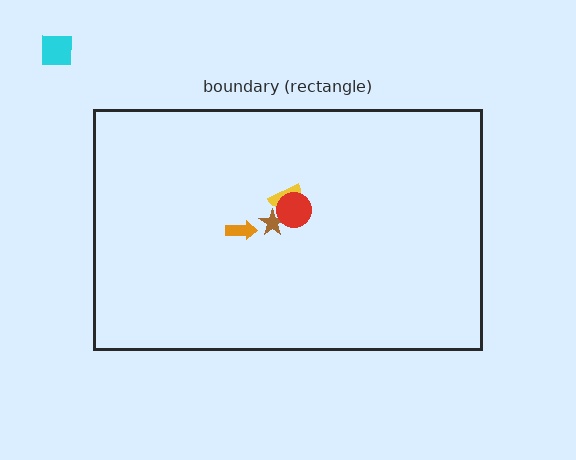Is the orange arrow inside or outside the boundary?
Inside.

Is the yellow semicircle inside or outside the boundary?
Inside.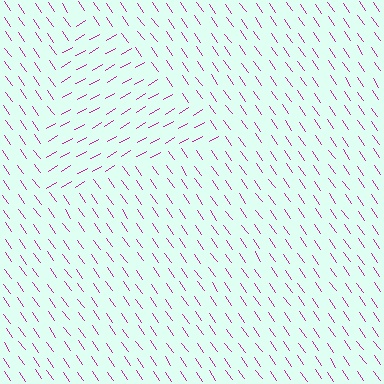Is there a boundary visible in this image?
Yes, there is a texture boundary formed by a change in line orientation.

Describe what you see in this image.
The image is filled with small magenta line segments. A triangle region in the image has lines oriented differently from the surrounding lines, creating a visible texture boundary.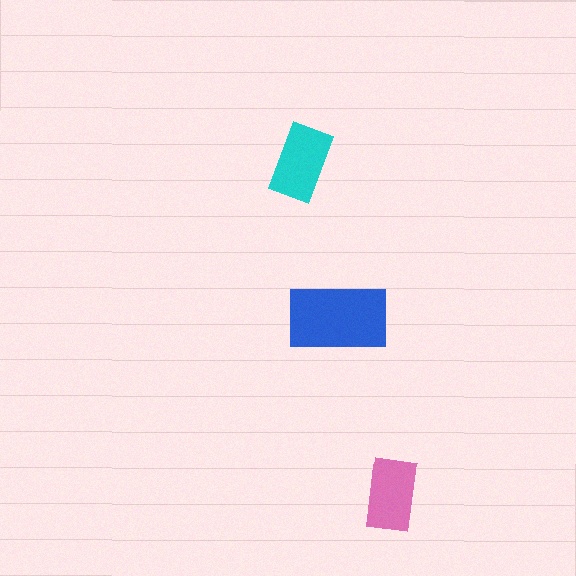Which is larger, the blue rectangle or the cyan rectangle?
The blue one.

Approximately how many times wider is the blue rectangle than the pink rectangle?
About 1.5 times wider.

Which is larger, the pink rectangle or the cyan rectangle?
The cyan one.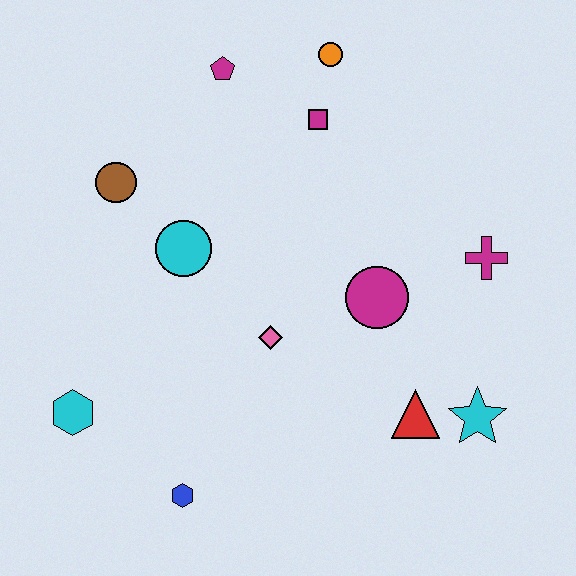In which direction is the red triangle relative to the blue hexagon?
The red triangle is to the right of the blue hexagon.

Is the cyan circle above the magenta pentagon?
No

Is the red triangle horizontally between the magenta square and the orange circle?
No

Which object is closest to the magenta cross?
The magenta circle is closest to the magenta cross.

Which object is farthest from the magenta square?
The blue hexagon is farthest from the magenta square.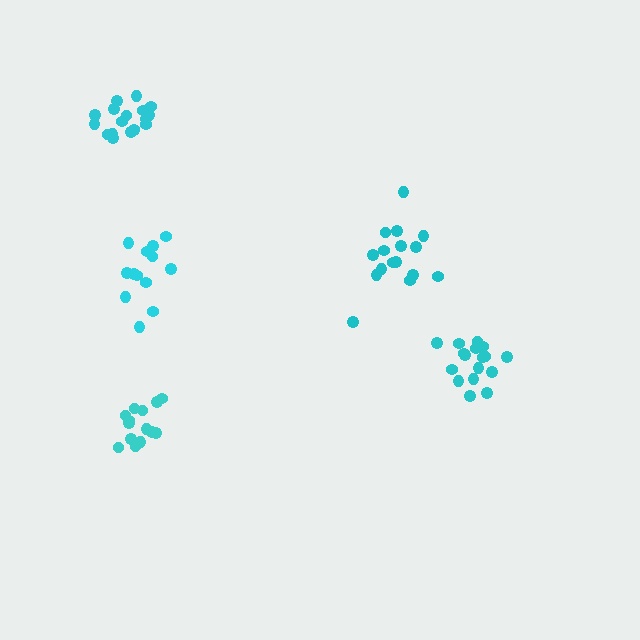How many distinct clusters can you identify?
There are 5 distinct clusters.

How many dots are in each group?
Group 1: 16 dots, Group 2: 18 dots, Group 3: 17 dots, Group 4: 13 dots, Group 5: 14 dots (78 total).